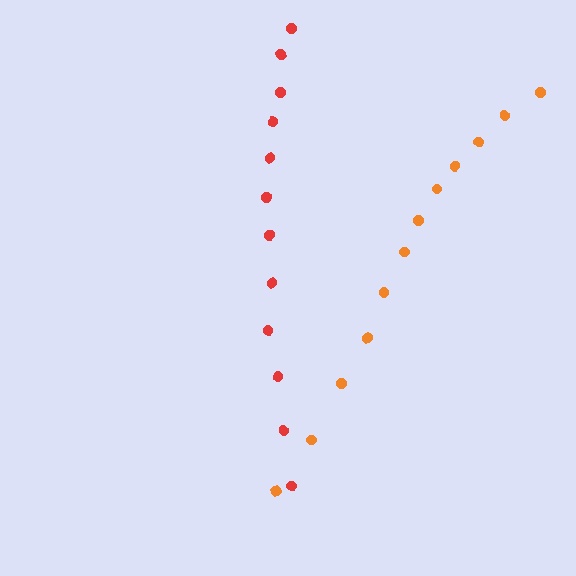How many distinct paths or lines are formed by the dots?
There are 2 distinct paths.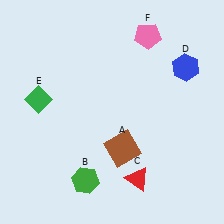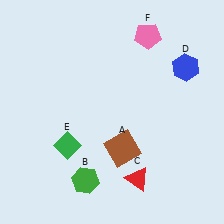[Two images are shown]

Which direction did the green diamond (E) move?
The green diamond (E) moved down.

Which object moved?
The green diamond (E) moved down.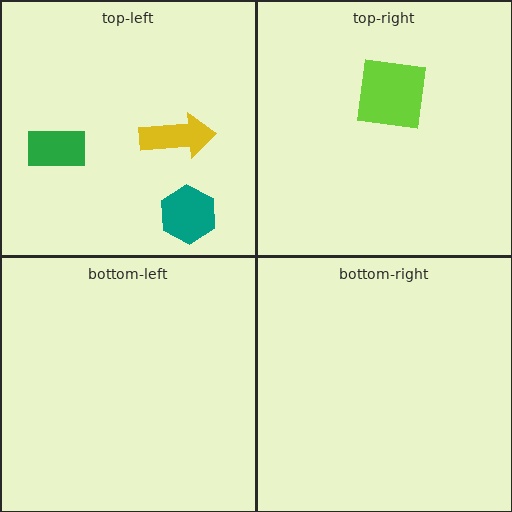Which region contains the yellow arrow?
The top-left region.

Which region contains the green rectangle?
The top-left region.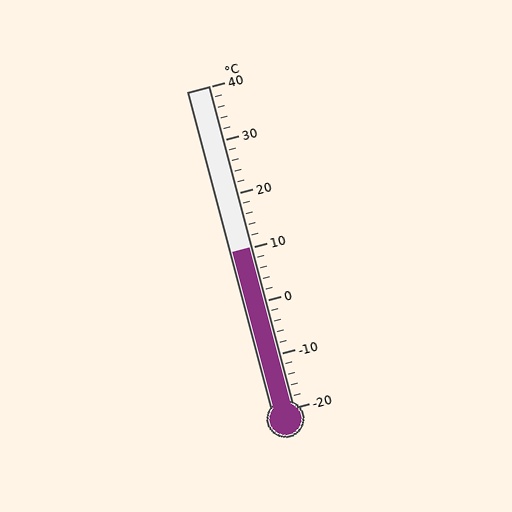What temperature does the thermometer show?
The thermometer shows approximately 10°C.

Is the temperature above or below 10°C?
The temperature is at 10°C.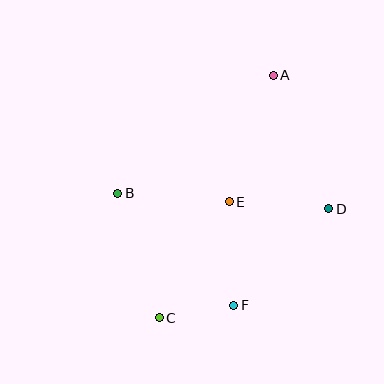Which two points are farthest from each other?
Points A and C are farthest from each other.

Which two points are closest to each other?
Points C and F are closest to each other.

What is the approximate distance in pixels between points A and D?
The distance between A and D is approximately 144 pixels.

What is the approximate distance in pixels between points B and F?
The distance between B and F is approximately 162 pixels.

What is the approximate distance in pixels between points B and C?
The distance between B and C is approximately 131 pixels.